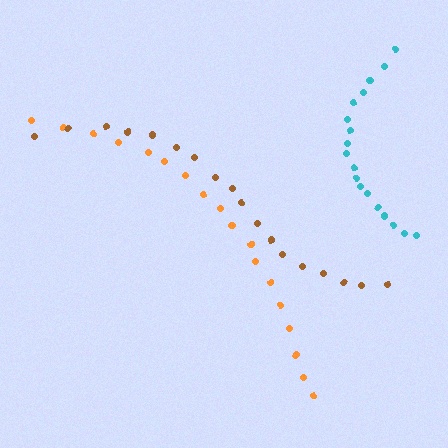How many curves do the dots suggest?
There are 3 distinct paths.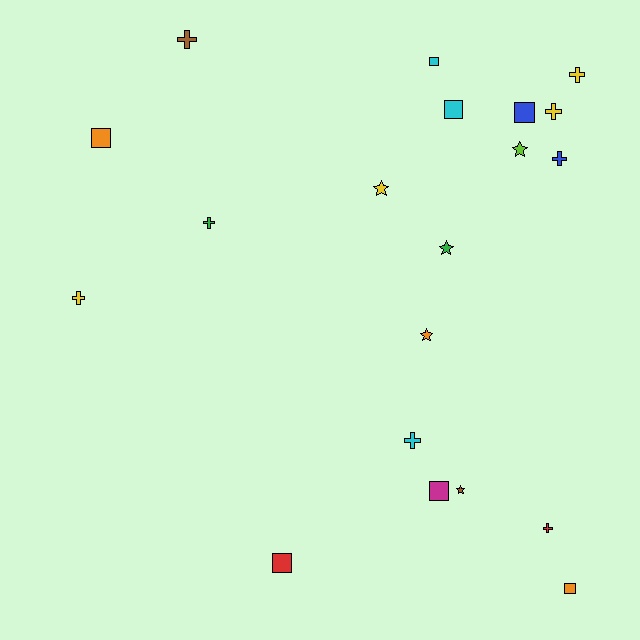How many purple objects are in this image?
There are no purple objects.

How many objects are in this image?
There are 20 objects.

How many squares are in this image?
There are 7 squares.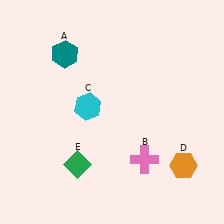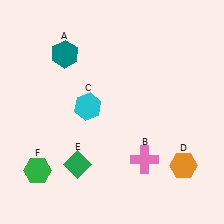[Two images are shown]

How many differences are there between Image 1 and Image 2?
There is 1 difference between the two images.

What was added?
A green hexagon (F) was added in Image 2.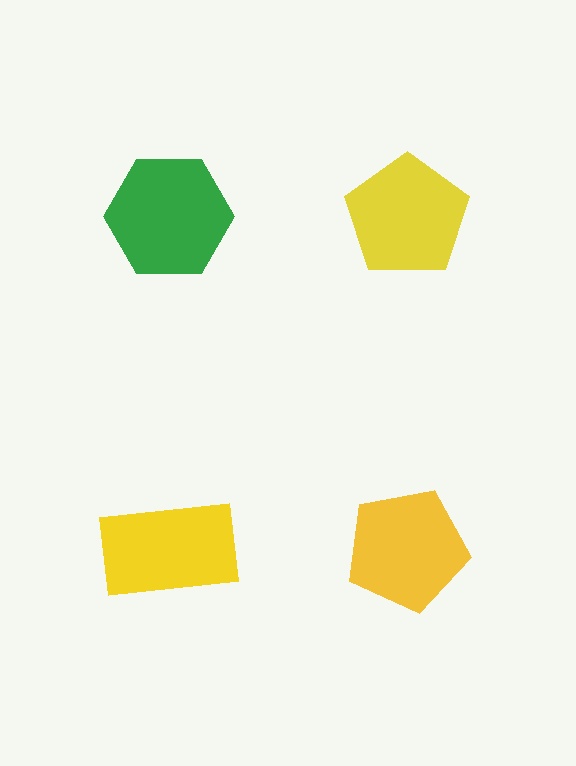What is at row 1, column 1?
A green hexagon.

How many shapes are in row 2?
2 shapes.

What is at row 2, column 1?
A yellow rectangle.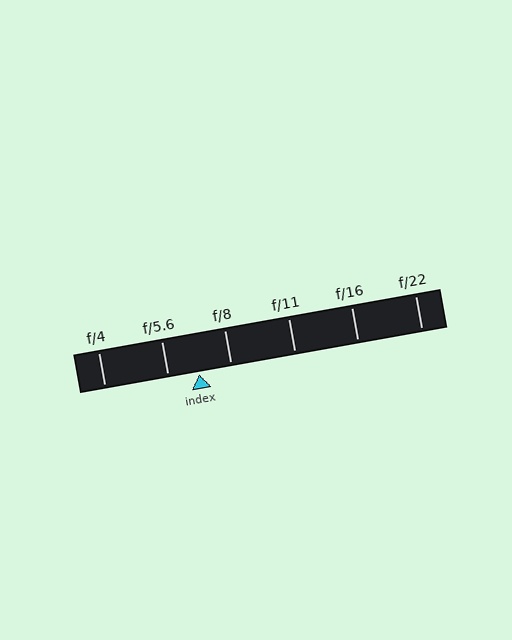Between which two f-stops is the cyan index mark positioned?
The index mark is between f/5.6 and f/8.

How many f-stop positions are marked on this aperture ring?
There are 6 f-stop positions marked.